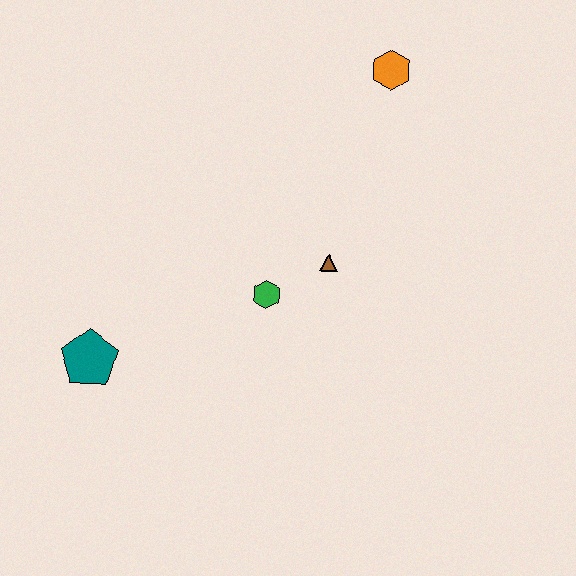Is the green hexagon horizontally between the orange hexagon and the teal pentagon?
Yes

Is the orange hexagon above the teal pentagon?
Yes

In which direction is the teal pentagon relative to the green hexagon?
The teal pentagon is to the left of the green hexagon.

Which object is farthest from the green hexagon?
The orange hexagon is farthest from the green hexagon.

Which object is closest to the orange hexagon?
The brown triangle is closest to the orange hexagon.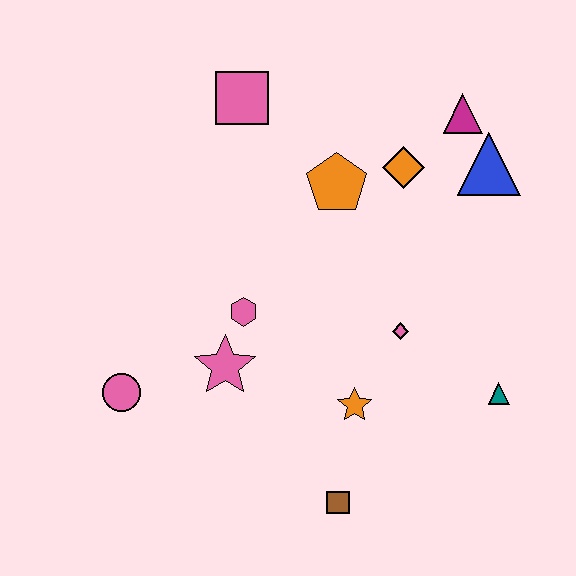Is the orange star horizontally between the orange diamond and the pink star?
Yes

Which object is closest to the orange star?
The pink diamond is closest to the orange star.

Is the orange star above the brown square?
Yes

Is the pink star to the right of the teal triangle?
No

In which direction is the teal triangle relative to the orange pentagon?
The teal triangle is below the orange pentagon.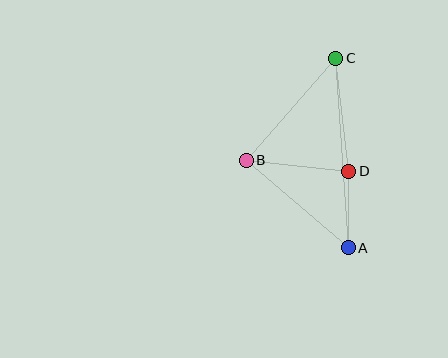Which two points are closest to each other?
Points A and D are closest to each other.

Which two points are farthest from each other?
Points A and C are farthest from each other.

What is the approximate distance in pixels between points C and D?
The distance between C and D is approximately 114 pixels.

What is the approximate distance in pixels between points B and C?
The distance between B and C is approximately 136 pixels.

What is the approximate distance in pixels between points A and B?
The distance between A and B is approximately 134 pixels.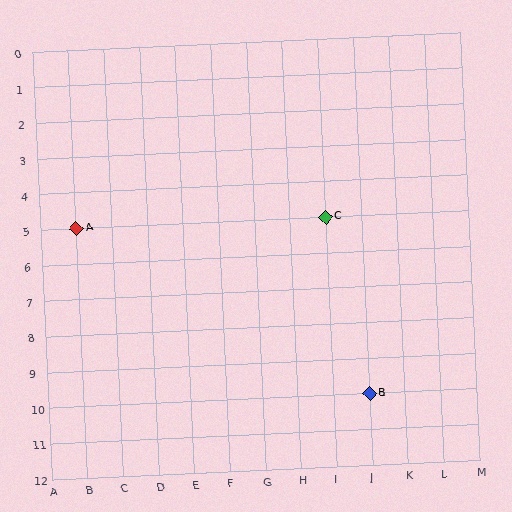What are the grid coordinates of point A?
Point A is at grid coordinates (B, 5).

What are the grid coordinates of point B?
Point B is at grid coordinates (J, 10).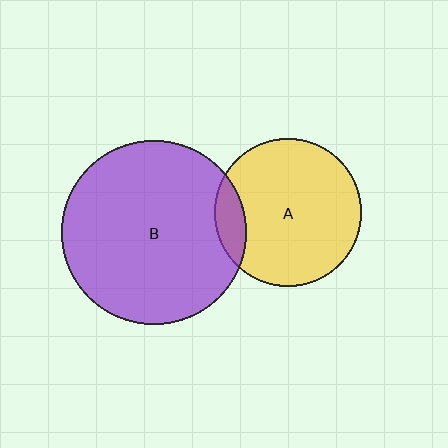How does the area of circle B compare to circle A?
Approximately 1.6 times.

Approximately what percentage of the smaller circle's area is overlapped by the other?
Approximately 10%.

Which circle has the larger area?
Circle B (purple).